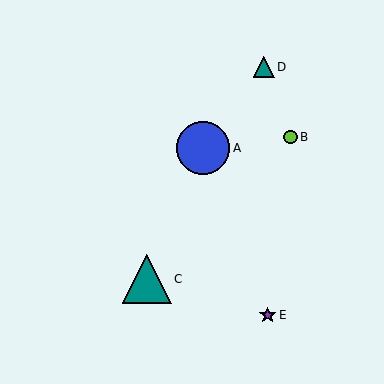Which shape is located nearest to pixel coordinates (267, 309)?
The purple star (labeled E) at (268, 315) is nearest to that location.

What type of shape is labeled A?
Shape A is a blue circle.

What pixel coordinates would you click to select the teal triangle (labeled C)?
Click at (147, 279) to select the teal triangle C.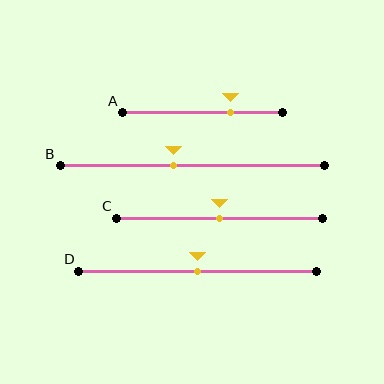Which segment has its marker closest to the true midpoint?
Segment C has its marker closest to the true midpoint.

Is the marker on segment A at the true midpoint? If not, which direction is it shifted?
No, the marker on segment A is shifted to the right by about 17% of the segment length.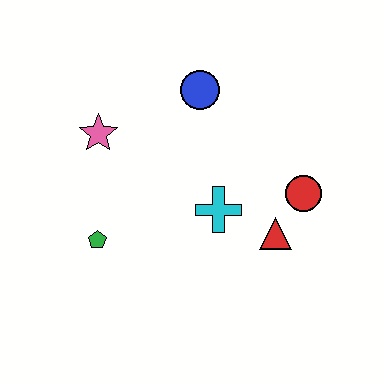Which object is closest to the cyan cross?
The red triangle is closest to the cyan cross.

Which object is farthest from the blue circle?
The green pentagon is farthest from the blue circle.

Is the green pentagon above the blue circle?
No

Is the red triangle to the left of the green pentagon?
No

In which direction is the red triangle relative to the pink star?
The red triangle is to the right of the pink star.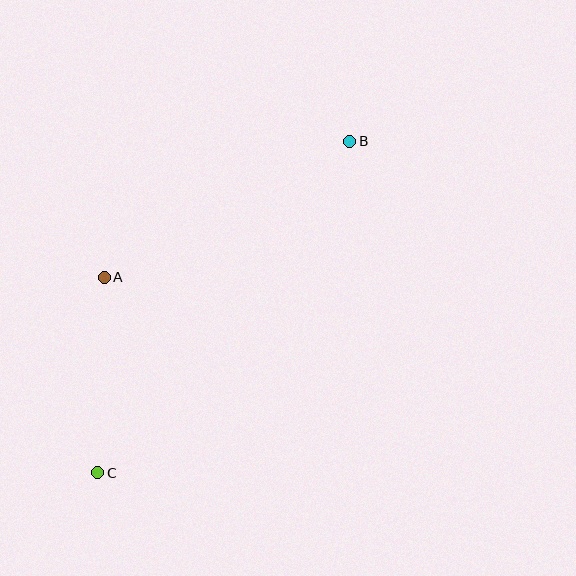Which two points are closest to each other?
Points A and C are closest to each other.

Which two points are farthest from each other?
Points B and C are farthest from each other.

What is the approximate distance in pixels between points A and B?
The distance between A and B is approximately 281 pixels.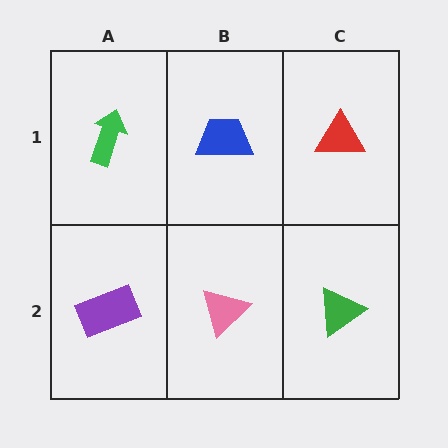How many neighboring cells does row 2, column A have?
2.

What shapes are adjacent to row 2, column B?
A blue trapezoid (row 1, column B), a purple rectangle (row 2, column A), a green triangle (row 2, column C).